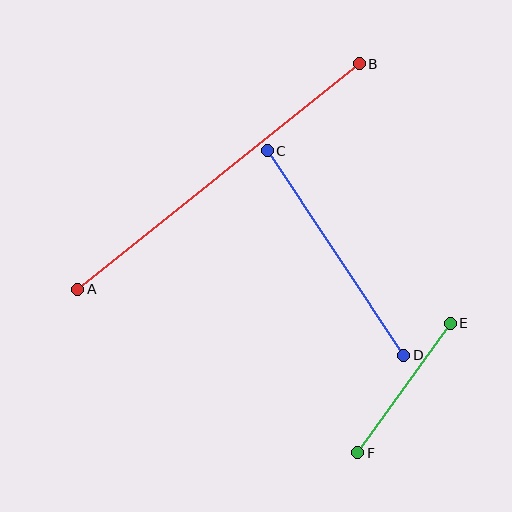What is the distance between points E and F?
The distance is approximately 159 pixels.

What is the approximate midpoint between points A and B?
The midpoint is at approximately (218, 176) pixels.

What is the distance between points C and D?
The distance is approximately 246 pixels.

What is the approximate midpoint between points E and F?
The midpoint is at approximately (404, 388) pixels.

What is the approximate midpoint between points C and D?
The midpoint is at approximately (336, 253) pixels.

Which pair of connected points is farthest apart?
Points A and B are farthest apart.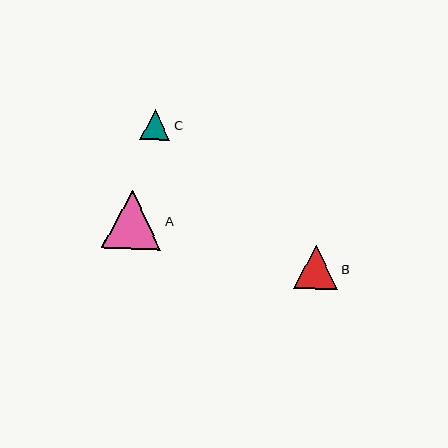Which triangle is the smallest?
Triangle C is the smallest with a size of approximately 31 pixels.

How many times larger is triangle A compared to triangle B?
Triangle A is approximately 1.3 times the size of triangle B.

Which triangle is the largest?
Triangle A is the largest with a size of approximately 59 pixels.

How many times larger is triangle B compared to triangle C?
Triangle B is approximately 1.4 times the size of triangle C.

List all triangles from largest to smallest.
From largest to smallest: A, B, C.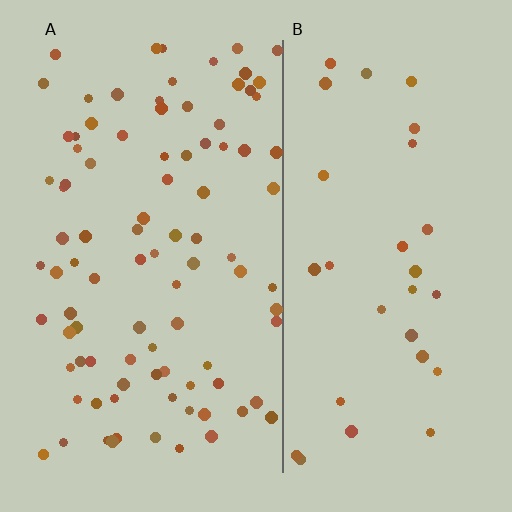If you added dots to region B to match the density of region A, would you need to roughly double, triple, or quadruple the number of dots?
Approximately triple.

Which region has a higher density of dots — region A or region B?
A (the left).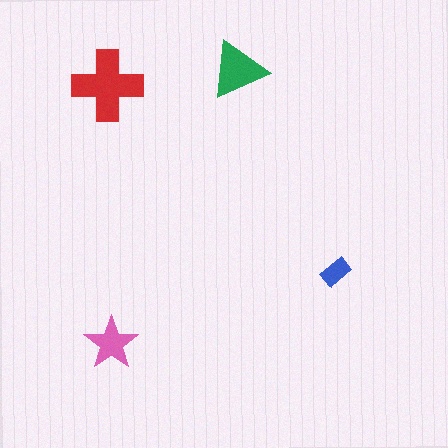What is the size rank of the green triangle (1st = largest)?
2nd.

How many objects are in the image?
There are 4 objects in the image.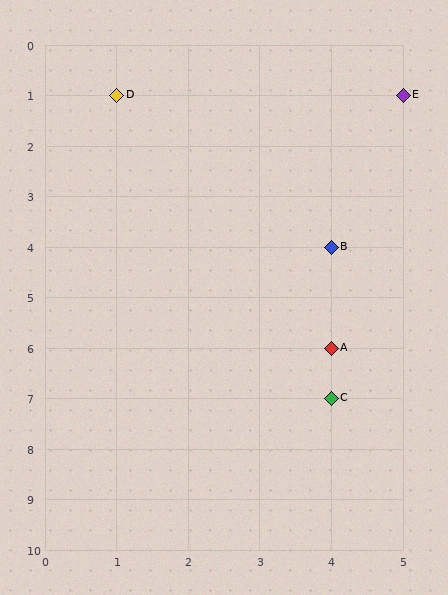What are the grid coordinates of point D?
Point D is at grid coordinates (1, 1).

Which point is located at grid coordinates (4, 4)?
Point B is at (4, 4).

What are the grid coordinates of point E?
Point E is at grid coordinates (5, 1).